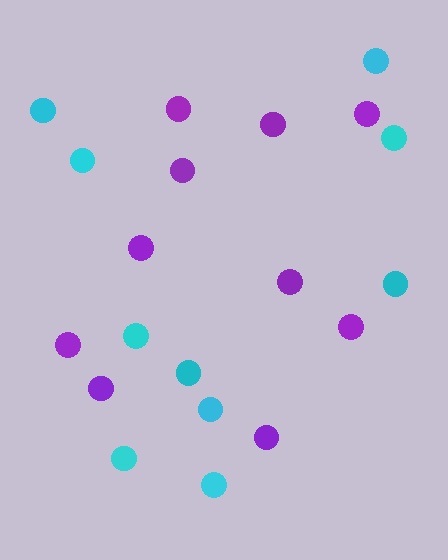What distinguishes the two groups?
There are 2 groups: one group of cyan circles (10) and one group of purple circles (10).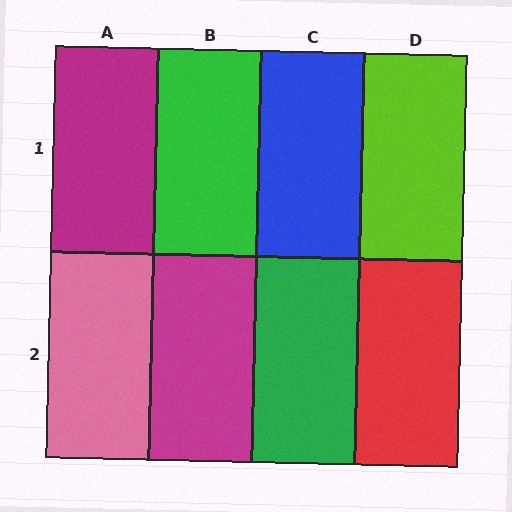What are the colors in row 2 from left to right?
Pink, magenta, green, red.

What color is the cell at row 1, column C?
Blue.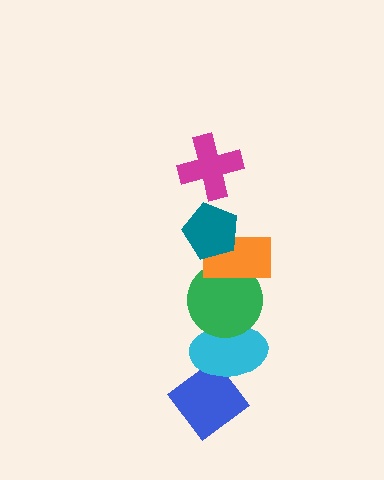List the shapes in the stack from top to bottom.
From top to bottom: the magenta cross, the teal pentagon, the orange rectangle, the green circle, the cyan ellipse, the blue diamond.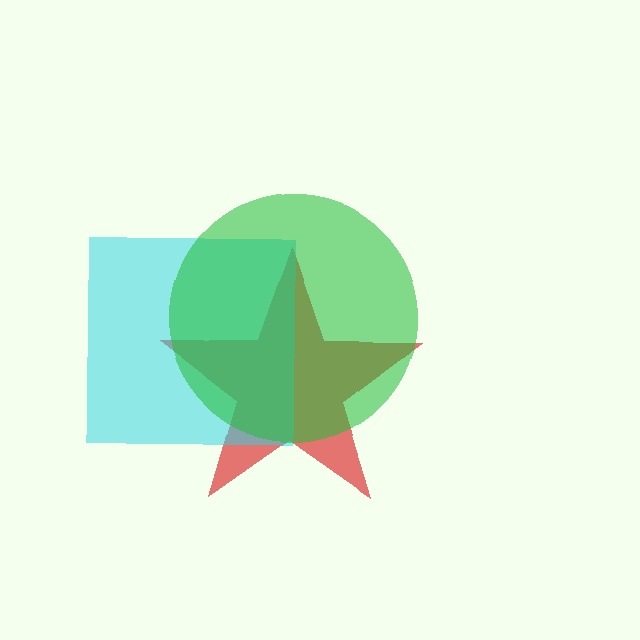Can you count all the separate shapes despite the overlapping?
Yes, there are 3 separate shapes.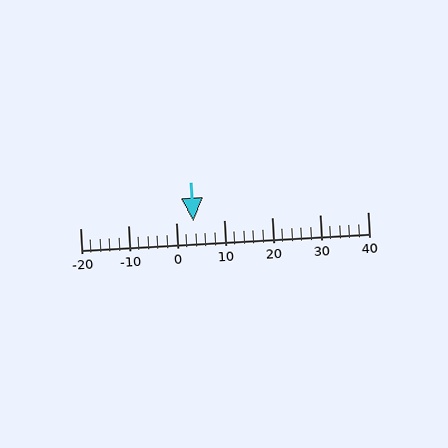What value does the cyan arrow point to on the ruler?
The cyan arrow points to approximately 4.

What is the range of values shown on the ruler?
The ruler shows values from -20 to 40.